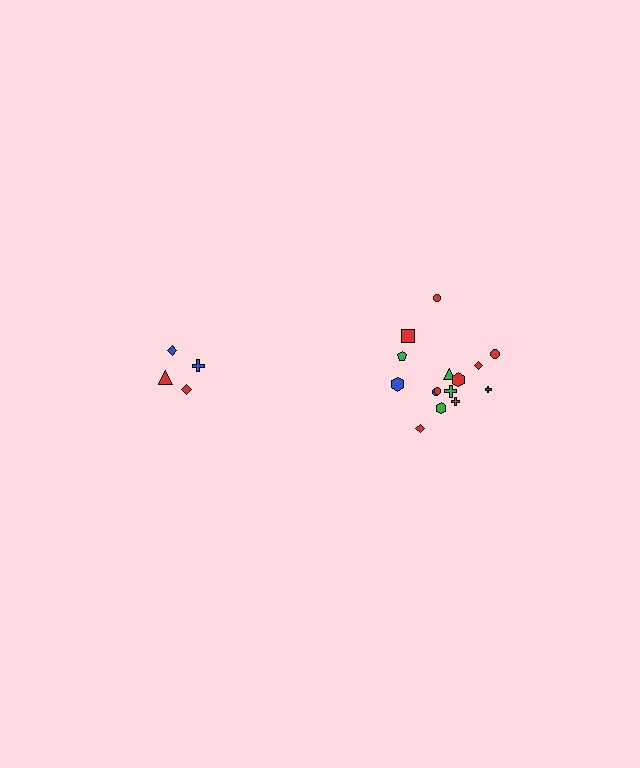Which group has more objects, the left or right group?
The right group.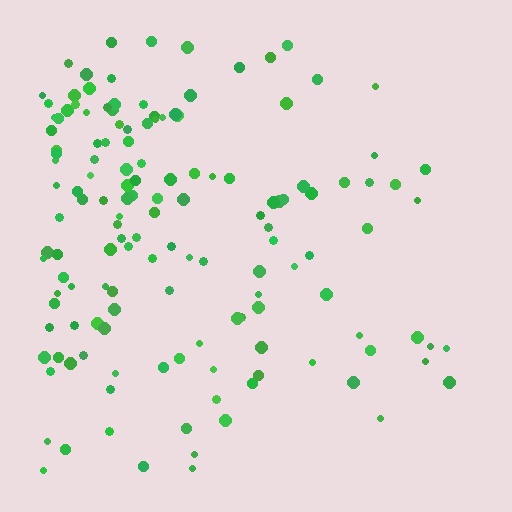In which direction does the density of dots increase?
From right to left, with the left side densest.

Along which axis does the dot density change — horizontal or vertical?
Horizontal.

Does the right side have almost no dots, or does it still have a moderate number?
Still a moderate number, just noticeably fewer than the left.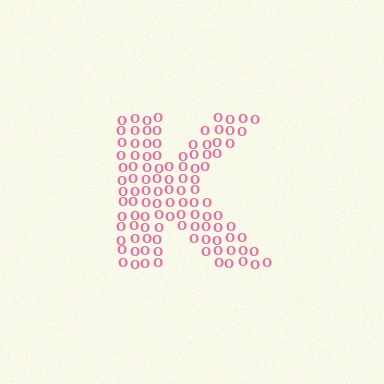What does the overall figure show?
The overall figure shows the letter K.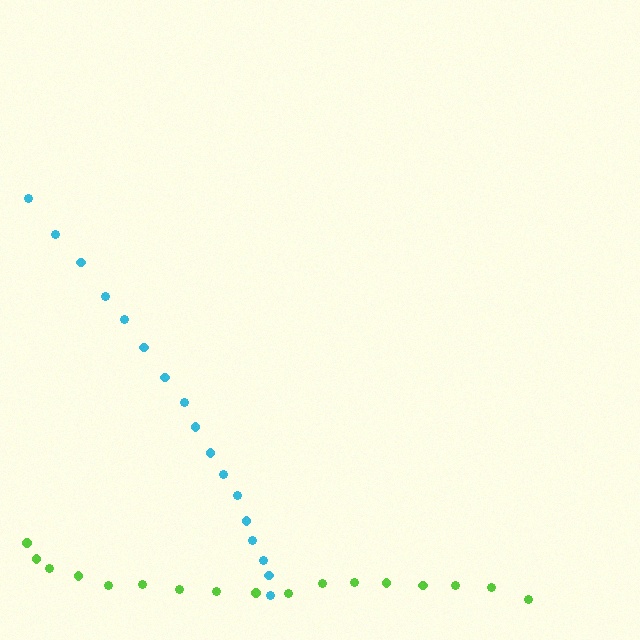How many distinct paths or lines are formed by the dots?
There are 2 distinct paths.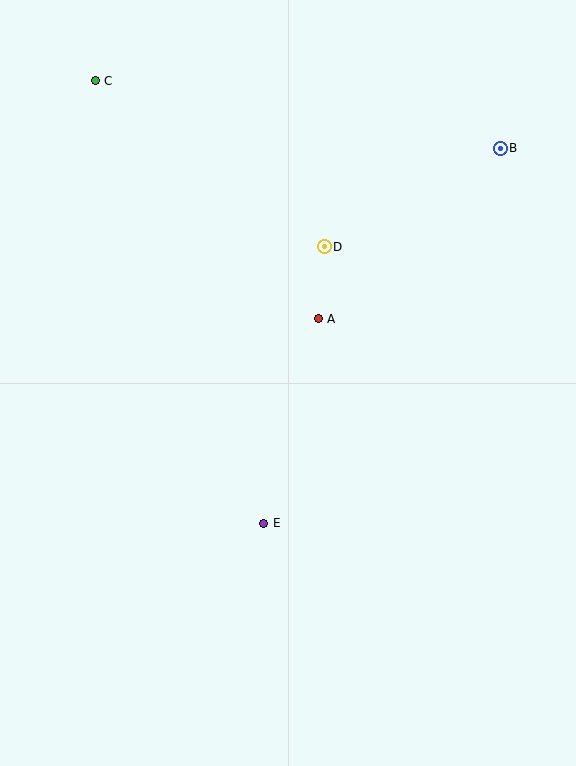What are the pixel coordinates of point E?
Point E is at (264, 523).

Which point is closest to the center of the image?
Point A at (318, 319) is closest to the center.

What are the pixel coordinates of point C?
Point C is at (95, 81).